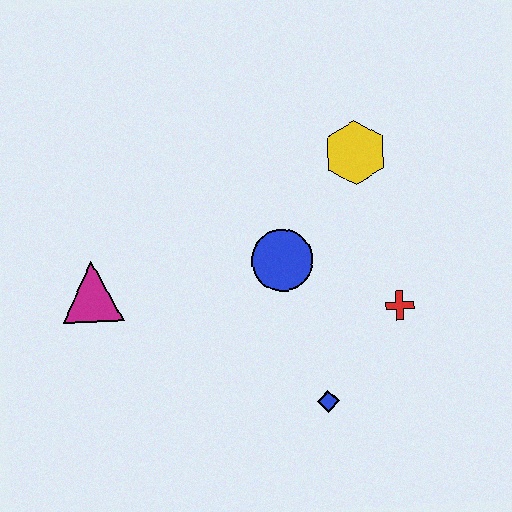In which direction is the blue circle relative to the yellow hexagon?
The blue circle is below the yellow hexagon.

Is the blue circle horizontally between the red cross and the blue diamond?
No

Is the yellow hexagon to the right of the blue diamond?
Yes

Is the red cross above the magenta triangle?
No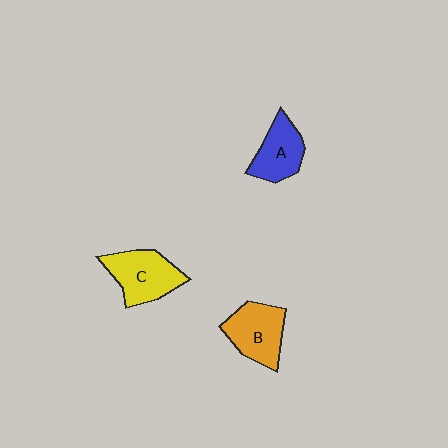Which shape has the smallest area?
Shape A (blue).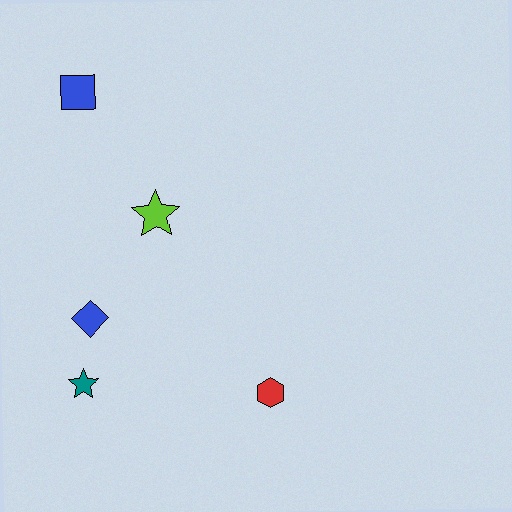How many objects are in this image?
There are 5 objects.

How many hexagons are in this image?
There is 1 hexagon.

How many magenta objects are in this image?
There are no magenta objects.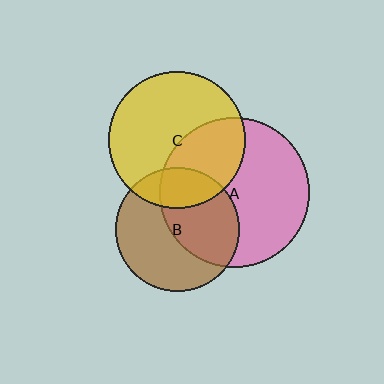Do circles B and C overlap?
Yes.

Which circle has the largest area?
Circle A (pink).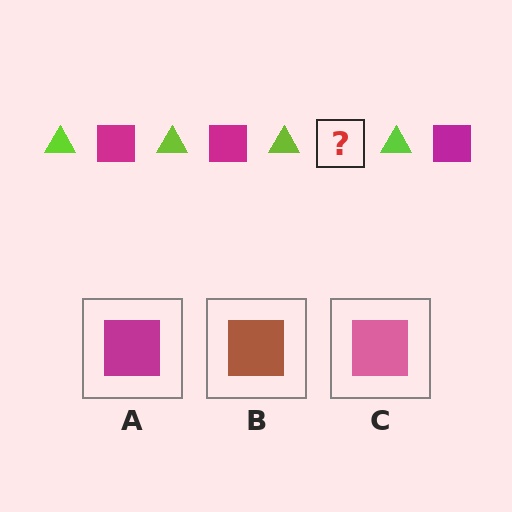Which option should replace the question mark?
Option A.